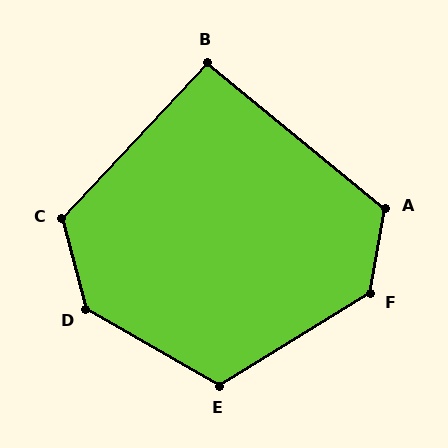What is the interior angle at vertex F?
Approximately 131 degrees (obtuse).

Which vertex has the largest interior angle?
D, at approximately 135 degrees.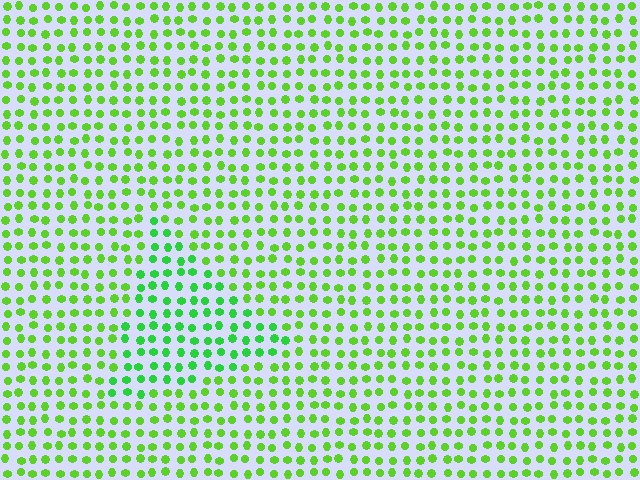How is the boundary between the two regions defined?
The boundary is defined purely by a slight shift in hue (about 25 degrees). Spacing, size, and orientation are identical on both sides.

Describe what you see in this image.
The image is filled with small lime elements in a uniform arrangement. A triangle-shaped region is visible where the elements are tinted to a slightly different hue, forming a subtle color boundary.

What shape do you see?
I see a triangle.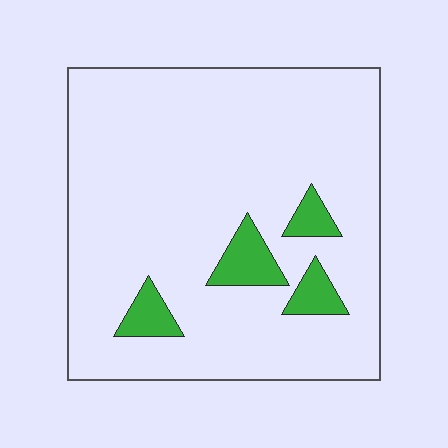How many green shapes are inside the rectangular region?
4.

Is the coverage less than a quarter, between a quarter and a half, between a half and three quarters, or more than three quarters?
Less than a quarter.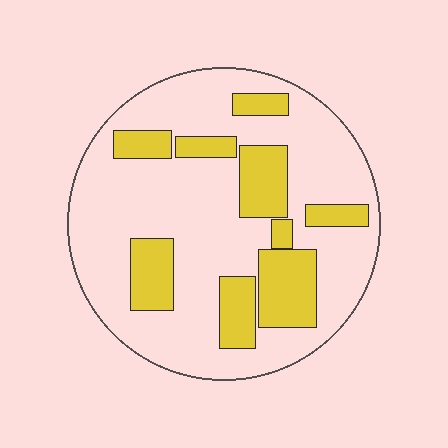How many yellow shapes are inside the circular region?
9.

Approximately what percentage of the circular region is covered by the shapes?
Approximately 25%.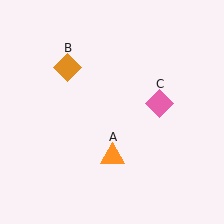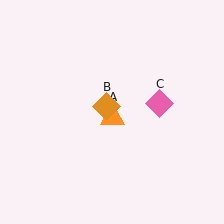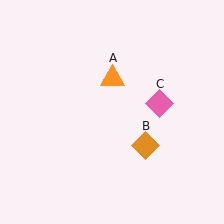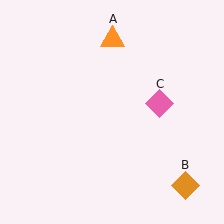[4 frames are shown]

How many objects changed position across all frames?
2 objects changed position: orange triangle (object A), orange diamond (object B).